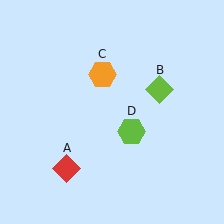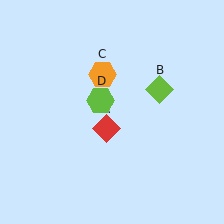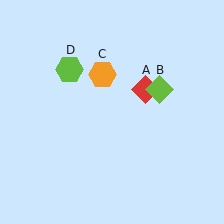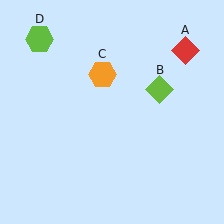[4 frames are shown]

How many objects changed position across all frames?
2 objects changed position: red diamond (object A), lime hexagon (object D).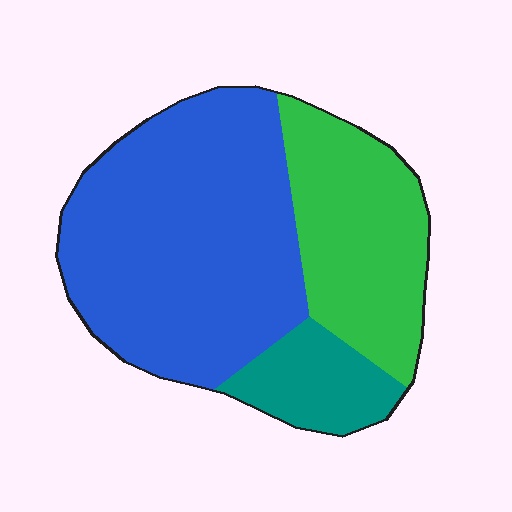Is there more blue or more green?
Blue.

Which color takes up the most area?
Blue, at roughly 55%.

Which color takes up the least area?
Teal, at roughly 15%.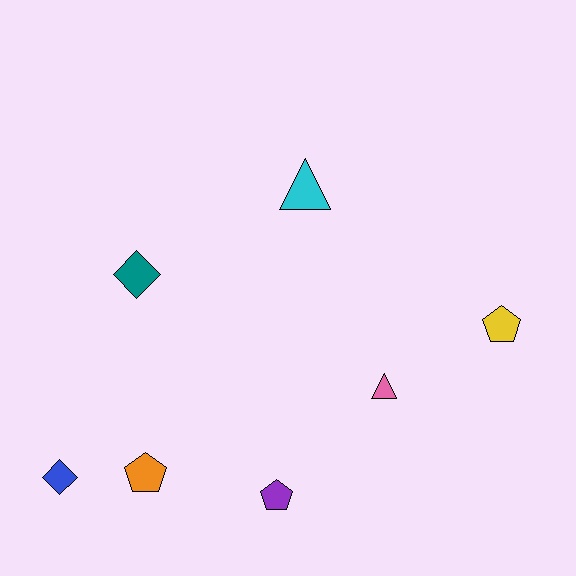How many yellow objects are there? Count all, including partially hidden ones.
There is 1 yellow object.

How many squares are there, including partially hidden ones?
There are no squares.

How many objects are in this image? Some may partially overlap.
There are 7 objects.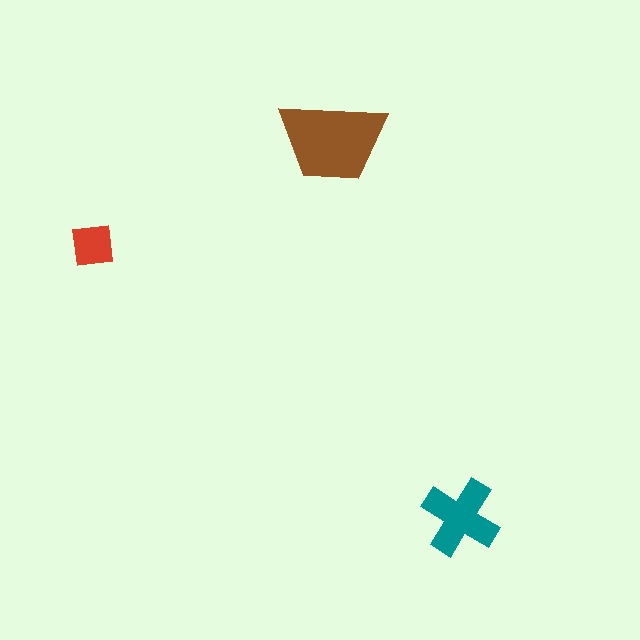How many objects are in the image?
There are 3 objects in the image.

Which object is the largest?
The brown trapezoid.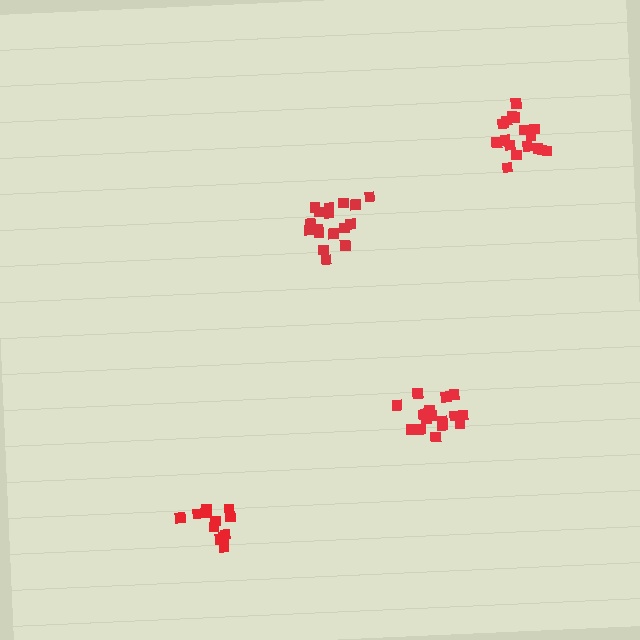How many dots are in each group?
Group 1: 12 dots, Group 2: 17 dots, Group 3: 17 dots, Group 4: 17 dots (63 total).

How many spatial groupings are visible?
There are 4 spatial groupings.